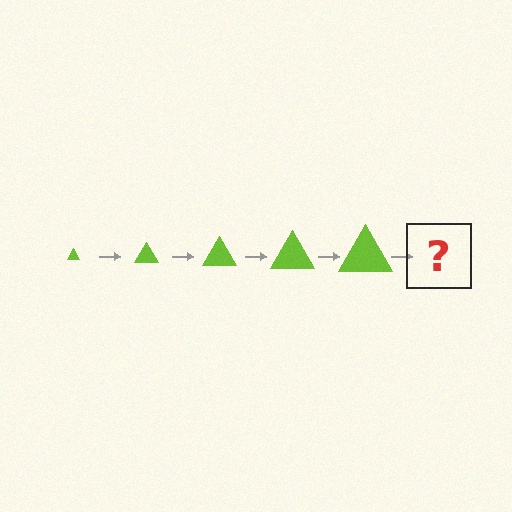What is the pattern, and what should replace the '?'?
The pattern is that the triangle gets progressively larger each step. The '?' should be a lime triangle, larger than the previous one.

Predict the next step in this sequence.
The next step is a lime triangle, larger than the previous one.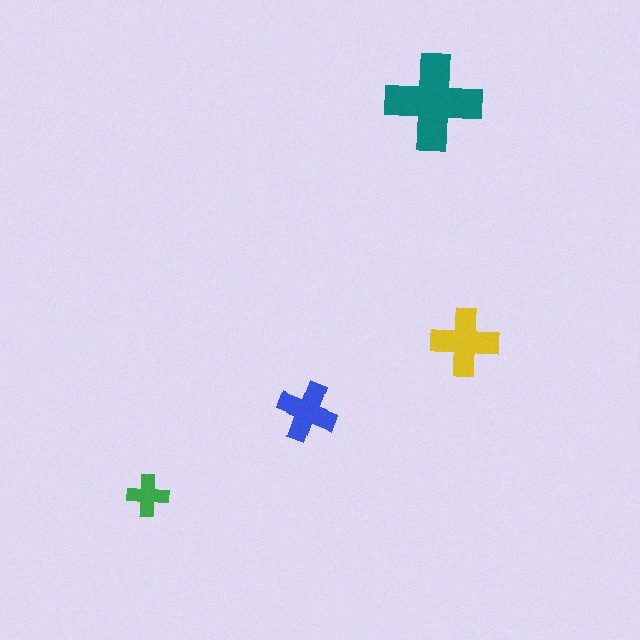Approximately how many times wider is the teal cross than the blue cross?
About 1.5 times wider.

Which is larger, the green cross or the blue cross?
The blue one.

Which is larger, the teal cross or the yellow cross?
The teal one.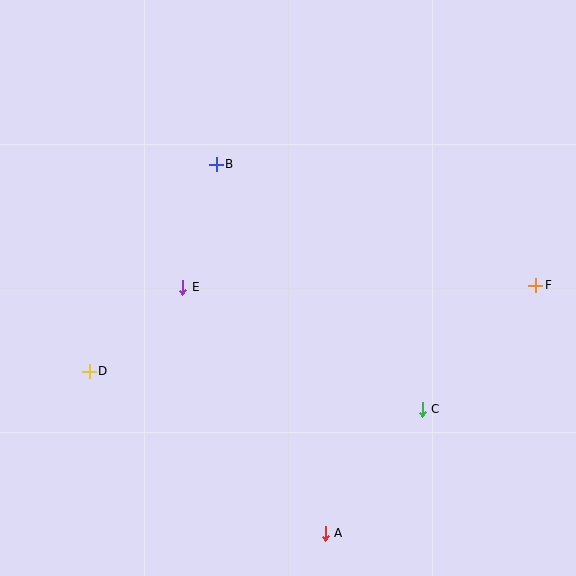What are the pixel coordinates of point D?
Point D is at (89, 371).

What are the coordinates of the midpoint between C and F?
The midpoint between C and F is at (479, 347).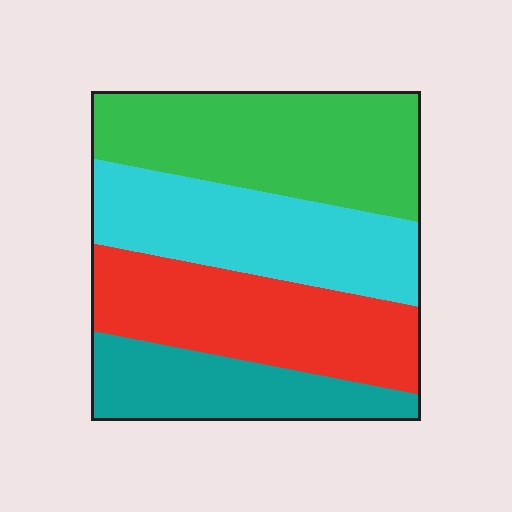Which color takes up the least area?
Teal, at roughly 20%.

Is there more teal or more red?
Red.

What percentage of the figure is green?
Green takes up between a sixth and a third of the figure.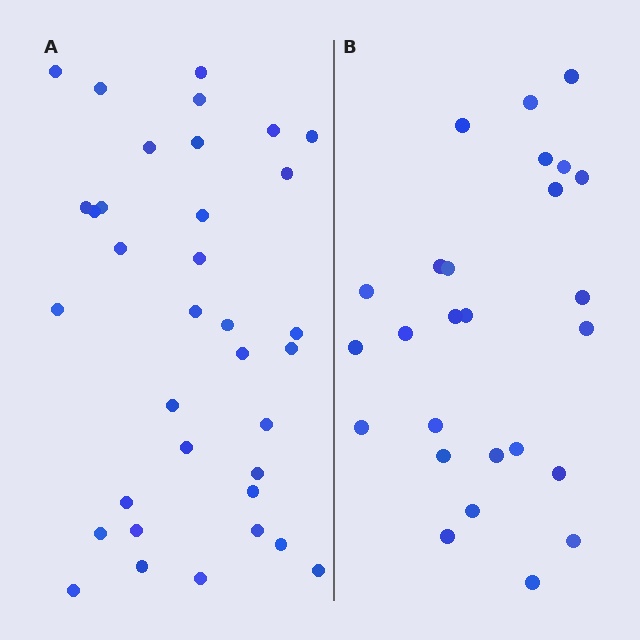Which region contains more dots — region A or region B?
Region A (the left region) has more dots.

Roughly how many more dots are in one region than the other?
Region A has roughly 8 or so more dots than region B.